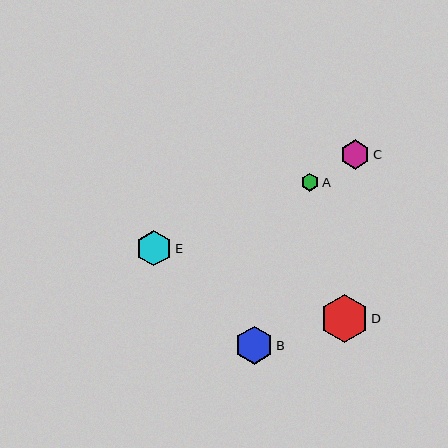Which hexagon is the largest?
Hexagon D is the largest with a size of approximately 48 pixels.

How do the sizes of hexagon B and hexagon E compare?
Hexagon B and hexagon E are approximately the same size.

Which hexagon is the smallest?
Hexagon A is the smallest with a size of approximately 18 pixels.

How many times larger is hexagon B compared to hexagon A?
Hexagon B is approximately 2.1 times the size of hexagon A.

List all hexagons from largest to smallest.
From largest to smallest: D, B, E, C, A.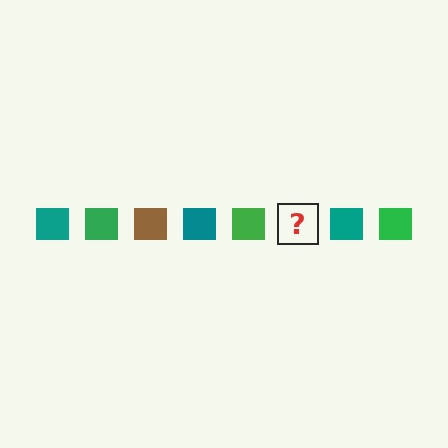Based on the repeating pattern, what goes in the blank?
The blank should be a brown square.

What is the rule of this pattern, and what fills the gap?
The rule is that the pattern cycles through teal, green, brown squares. The gap should be filled with a brown square.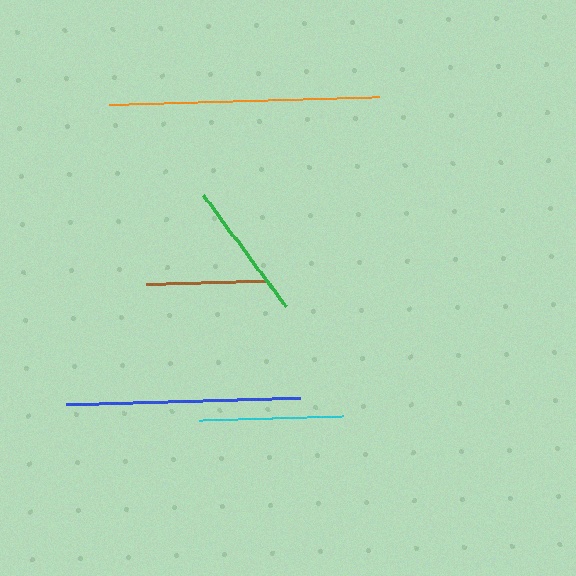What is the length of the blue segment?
The blue segment is approximately 234 pixels long.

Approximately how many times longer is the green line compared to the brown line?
The green line is approximately 1.2 times the length of the brown line.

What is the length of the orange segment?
The orange segment is approximately 270 pixels long.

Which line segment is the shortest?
The brown line is the shortest at approximately 119 pixels.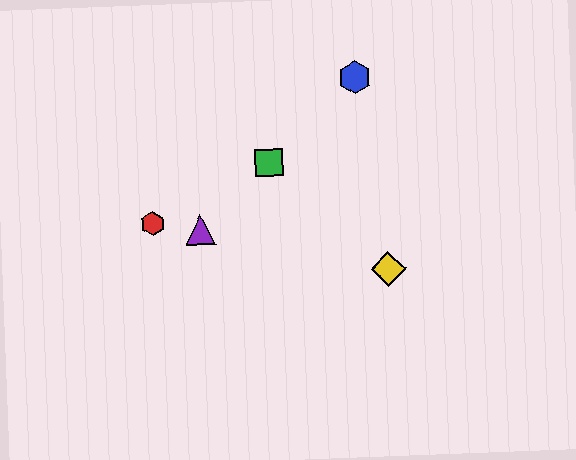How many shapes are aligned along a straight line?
3 shapes (the blue hexagon, the green square, the purple triangle) are aligned along a straight line.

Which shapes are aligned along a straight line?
The blue hexagon, the green square, the purple triangle are aligned along a straight line.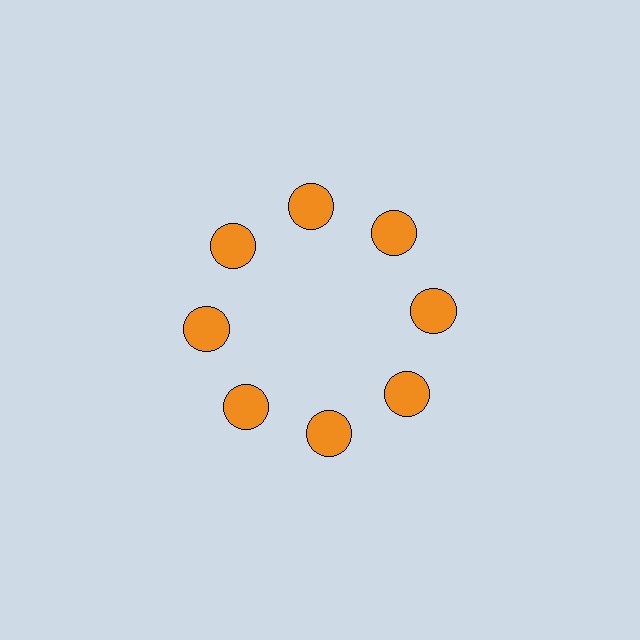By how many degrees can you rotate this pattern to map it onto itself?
The pattern maps onto itself every 45 degrees of rotation.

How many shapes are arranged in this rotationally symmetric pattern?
There are 8 shapes, arranged in 8 groups of 1.